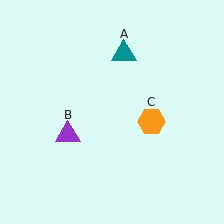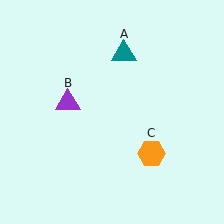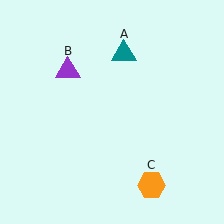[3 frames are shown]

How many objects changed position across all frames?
2 objects changed position: purple triangle (object B), orange hexagon (object C).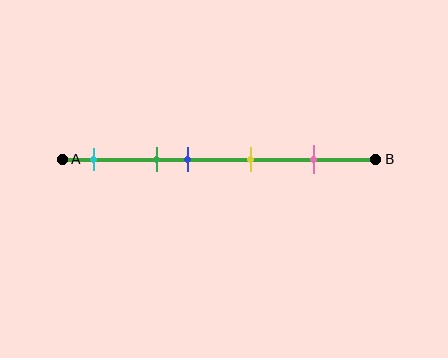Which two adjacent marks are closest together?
The green and blue marks are the closest adjacent pair.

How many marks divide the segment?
There are 5 marks dividing the segment.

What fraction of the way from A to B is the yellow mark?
The yellow mark is approximately 60% (0.6) of the way from A to B.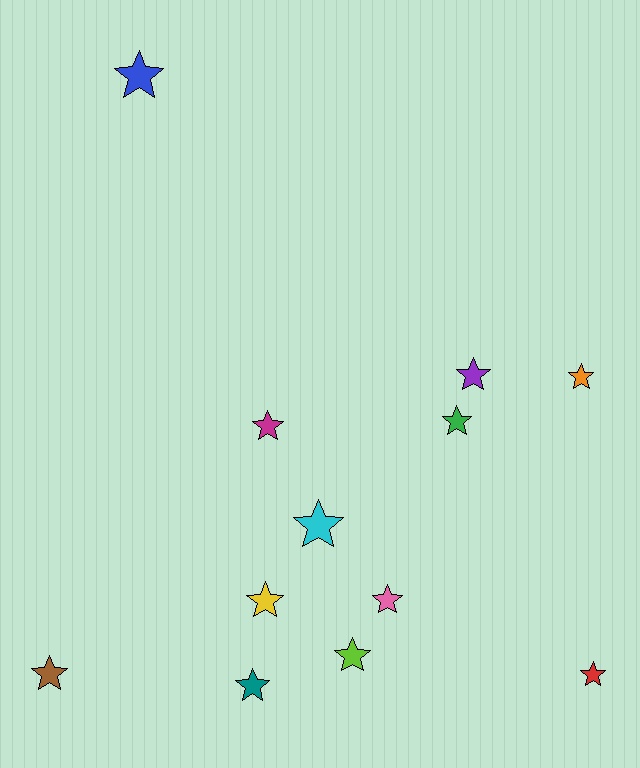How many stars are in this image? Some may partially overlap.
There are 12 stars.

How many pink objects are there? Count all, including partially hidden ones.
There is 1 pink object.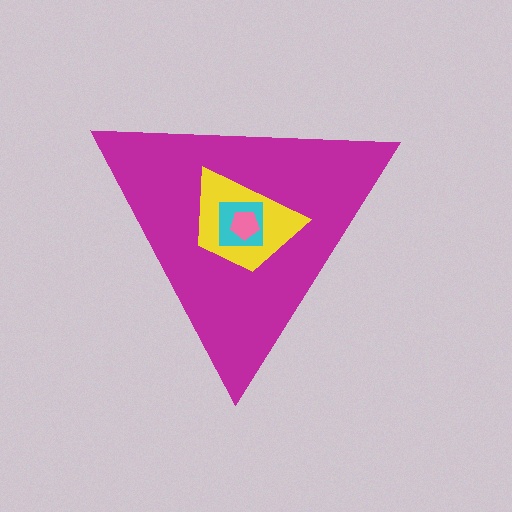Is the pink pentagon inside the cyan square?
Yes.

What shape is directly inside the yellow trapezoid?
The cyan square.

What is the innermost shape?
The pink pentagon.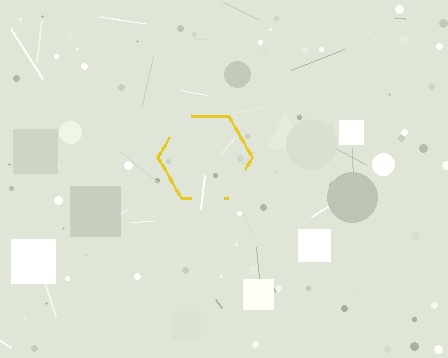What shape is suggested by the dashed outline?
The dashed outline suggests a hexagon.